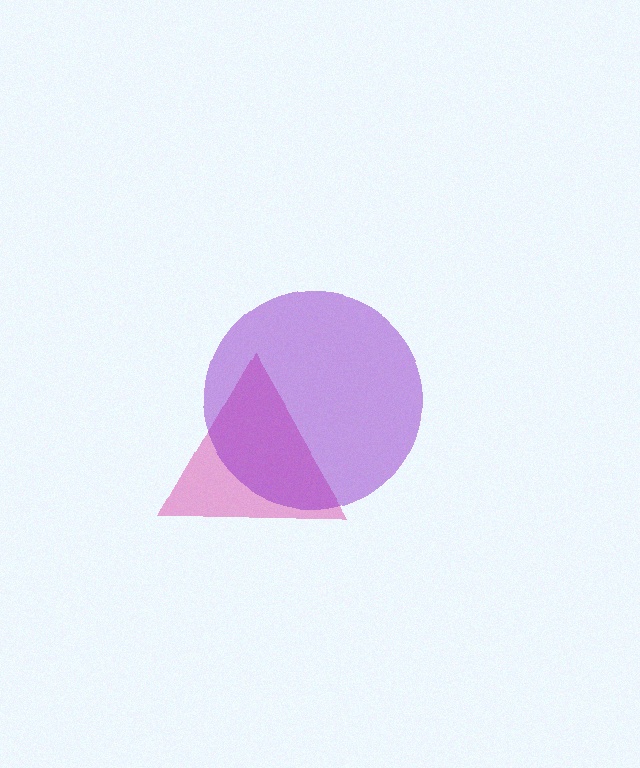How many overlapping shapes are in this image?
There are 2 overlapping shapes in the image.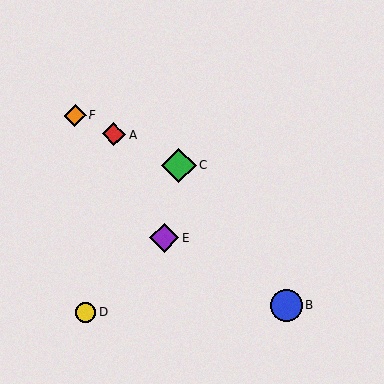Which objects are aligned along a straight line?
Objects A, C, F are aligned along a straight line.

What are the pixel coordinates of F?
Object F is at (75, 115).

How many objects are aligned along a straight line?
3 objects (A, C, F) are aligned along a straight line.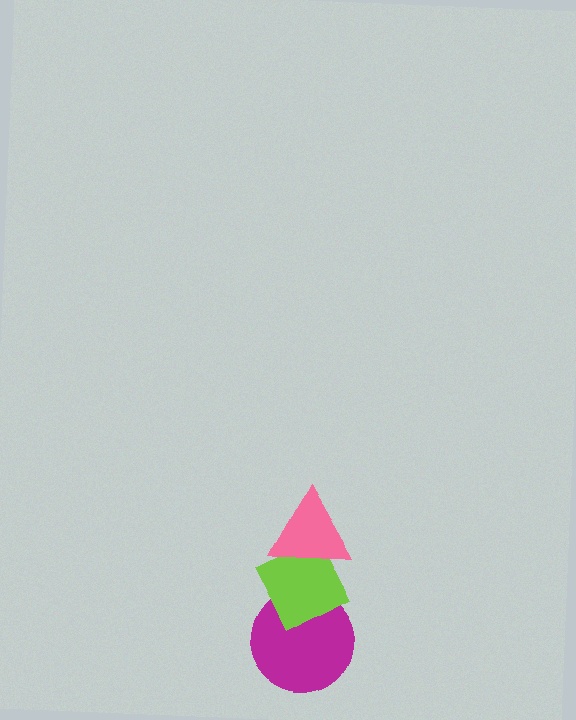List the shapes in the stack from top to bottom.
From top to bottom: the pink triangle, the lime diamond, the magenta circle.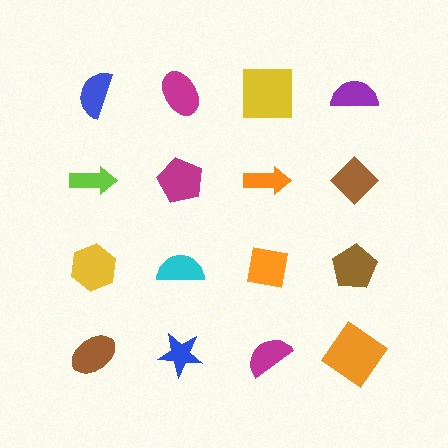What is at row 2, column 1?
A lime arrow.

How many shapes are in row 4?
4 shapes.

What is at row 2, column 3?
An orange arrow.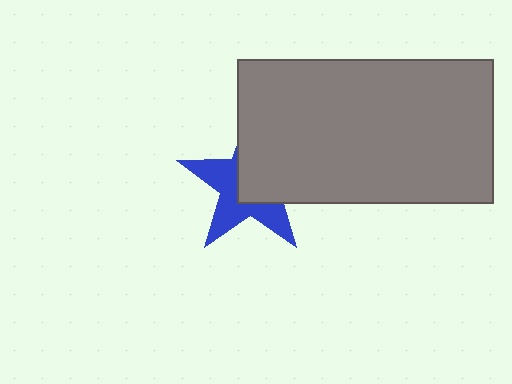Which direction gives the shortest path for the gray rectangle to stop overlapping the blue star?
Moving toward the upper-right gives the shortest separation.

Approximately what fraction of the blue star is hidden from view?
Roughly 50% of the blue star is hidden behind the gray rectangle.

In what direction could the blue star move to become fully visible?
The blue star could move toward the lower-left. That would shift it out from behind the gray rectangle entirely.